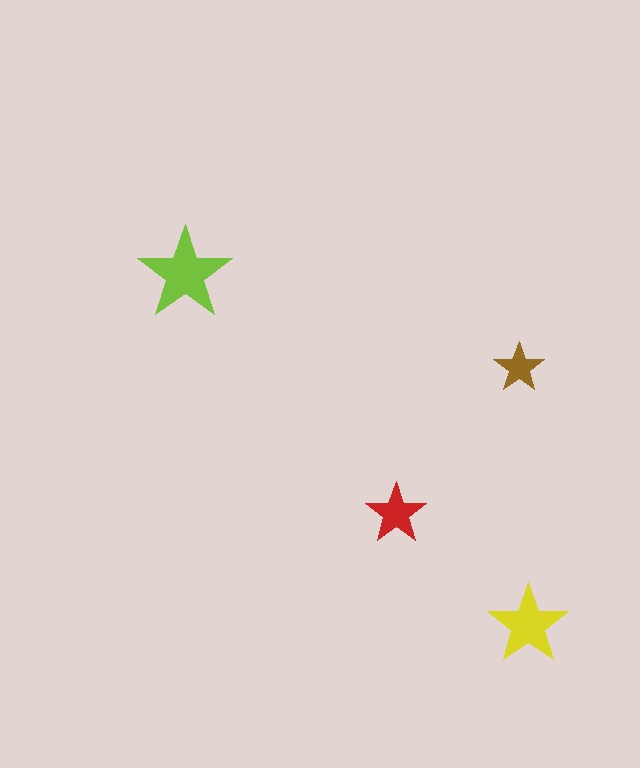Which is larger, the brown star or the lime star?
The lime one.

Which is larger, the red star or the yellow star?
The yellow one.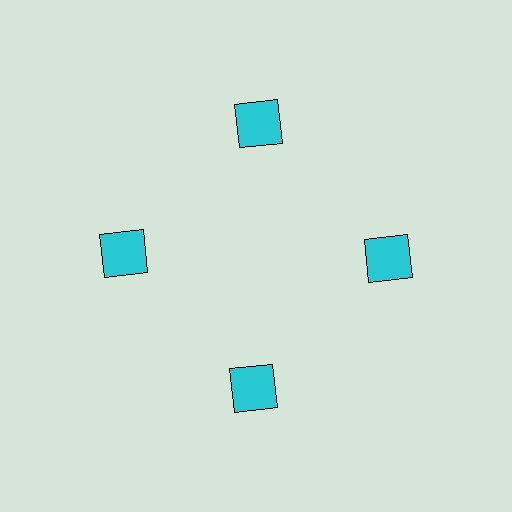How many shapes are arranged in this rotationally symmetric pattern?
There are 4 shapes, arranged in 4 groups of 1.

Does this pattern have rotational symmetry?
Yes, this pattern has 4-fold rotational symmetry. It looks the same after rotating 90 degrees around the center.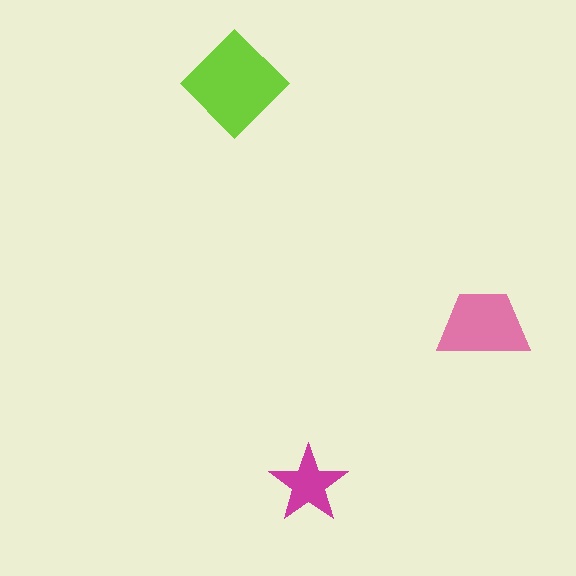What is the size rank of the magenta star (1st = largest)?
3rd.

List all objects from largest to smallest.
The lime diamond, the pink trapezoid, the magenta star.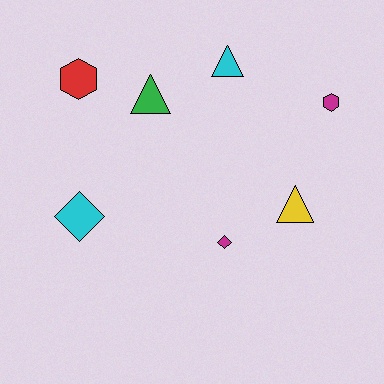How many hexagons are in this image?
There are 2 hexagons.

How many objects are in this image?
There are 7 objects.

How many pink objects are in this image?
There are no pink objects.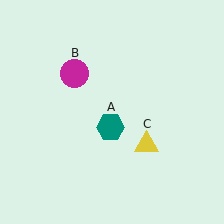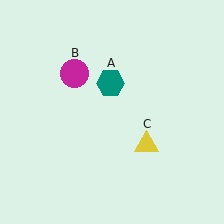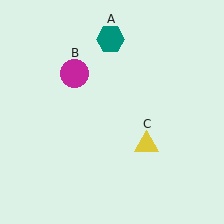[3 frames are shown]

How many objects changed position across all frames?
1 object changed position: teal hexagon (object A).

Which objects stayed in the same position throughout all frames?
Magenta circle (object B) and yellow triangle (object C) remained stationary.